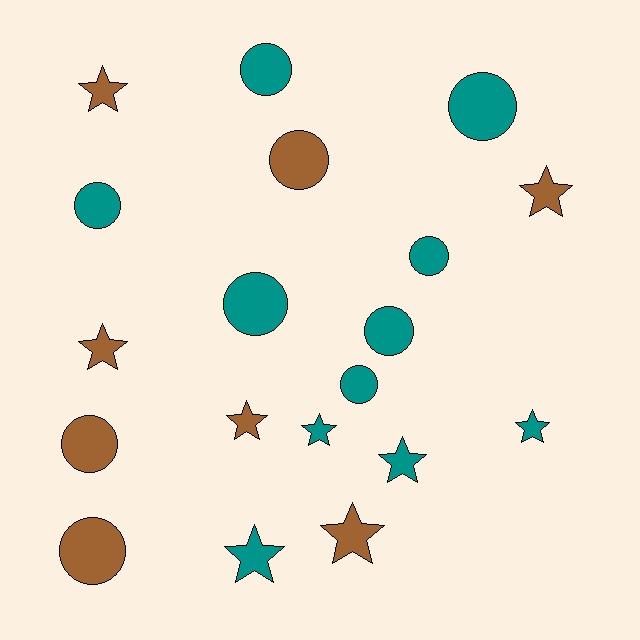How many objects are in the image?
There are 19 objects.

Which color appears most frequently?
Teal, with 11 objects.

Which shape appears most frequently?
Circle, with 10 objects.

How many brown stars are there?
There are 5 brown stars.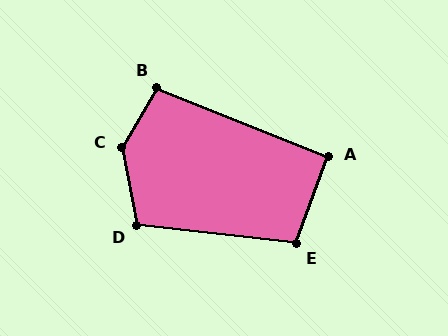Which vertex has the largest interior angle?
C, at approximately 138 degrees.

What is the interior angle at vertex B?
Approximately 99 degrees (obtuse).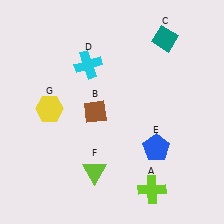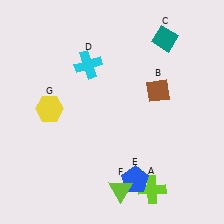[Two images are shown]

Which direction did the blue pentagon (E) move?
The blue pentagon (E) moved down.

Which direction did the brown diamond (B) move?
The brown diamond (B) moved right.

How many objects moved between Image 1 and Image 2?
3 objects moved between the two images.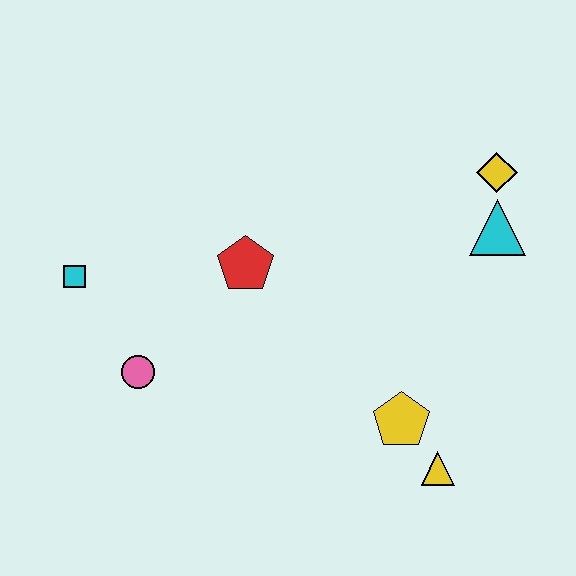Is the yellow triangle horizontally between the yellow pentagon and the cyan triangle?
Yes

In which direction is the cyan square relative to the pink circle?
The cyan square is above the pink circle.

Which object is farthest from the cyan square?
The yellow diamond is farthest from the cyan square.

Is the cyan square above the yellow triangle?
Yes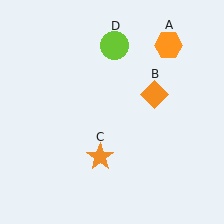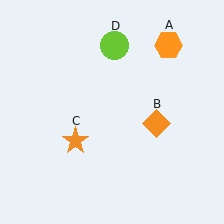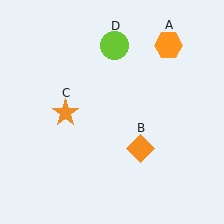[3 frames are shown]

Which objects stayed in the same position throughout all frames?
Orange hexagon (object A) and lime circle (object D) remained stationary.